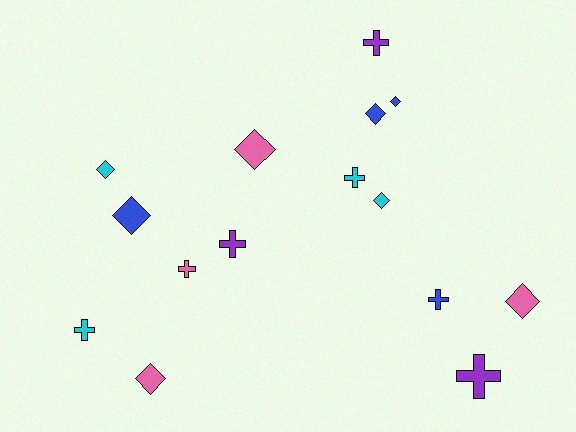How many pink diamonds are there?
There are 3 pink diamonds.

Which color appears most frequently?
Blue, with 4 objects.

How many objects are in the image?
There are 15 objects.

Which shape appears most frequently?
Diamond, with 8 objects.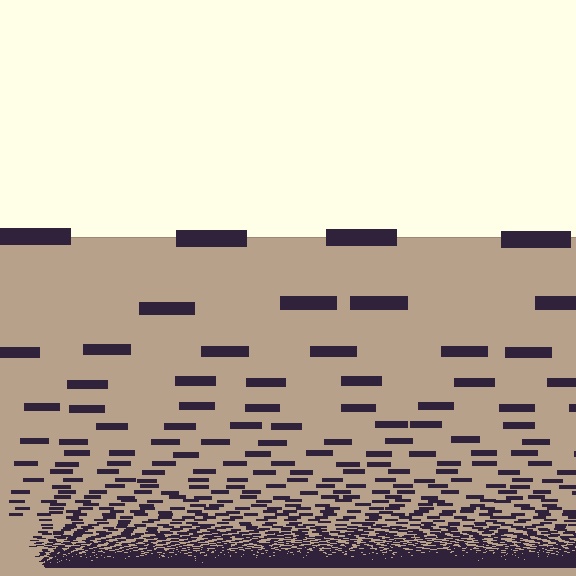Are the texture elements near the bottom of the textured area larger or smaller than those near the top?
Smaller. The gradient is inverted — elements near the bottom are smaller and denser.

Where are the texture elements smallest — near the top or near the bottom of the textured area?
Near the bottom.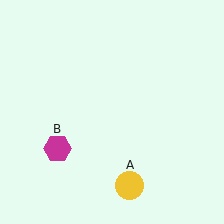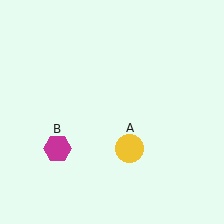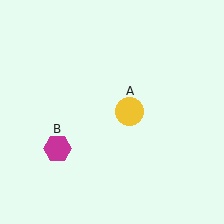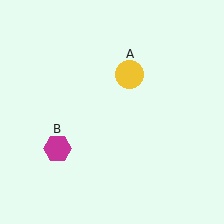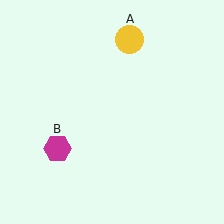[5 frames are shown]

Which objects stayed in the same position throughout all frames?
Magenta hexagon (object B) remained stationary.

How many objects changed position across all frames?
1 object changed position: yellow circle (object A).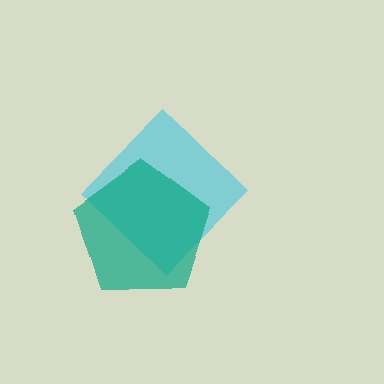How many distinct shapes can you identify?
There are 2 distinct shapes: a cyan diamond, a teal pentagon.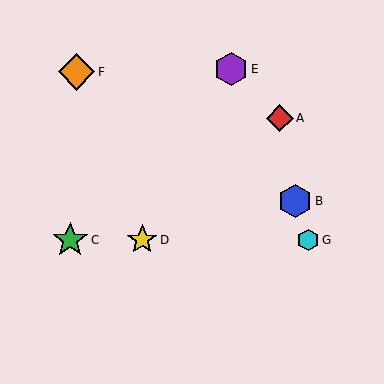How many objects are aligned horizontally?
3 objects (C, D, G) are aligned horizontally.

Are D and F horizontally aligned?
No, D is at y≈240 and F is at y≈72.